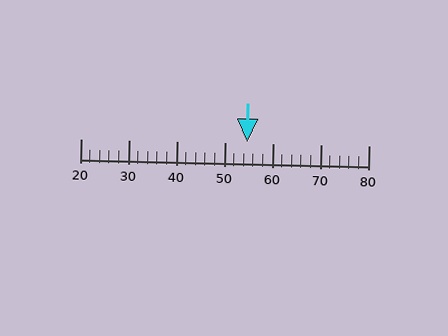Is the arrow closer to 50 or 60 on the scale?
The arrow is closer to 50.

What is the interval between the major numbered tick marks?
The major tick marks are spaced 10 units apart.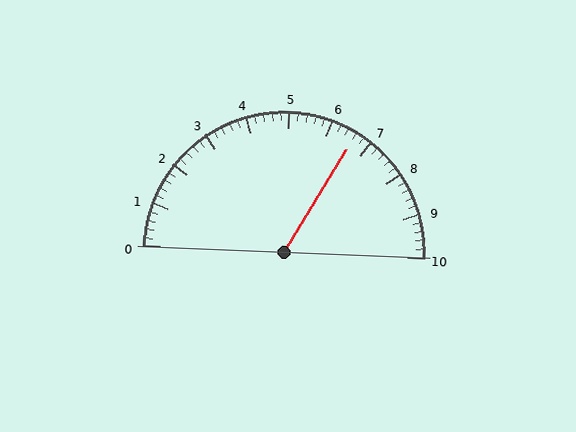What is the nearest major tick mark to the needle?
The nearest major tick mark is 7.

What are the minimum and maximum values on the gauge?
The gauge ranges from 0 to 10.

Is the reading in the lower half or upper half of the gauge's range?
The reading is in the upper half of the range (0 to 10).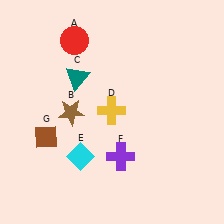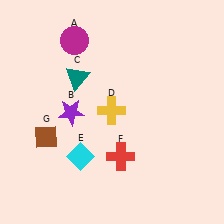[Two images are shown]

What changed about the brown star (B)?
In Image 1, B is brown. In Image 2, it changed to purple.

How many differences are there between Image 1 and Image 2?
There are 3 differences between the two images.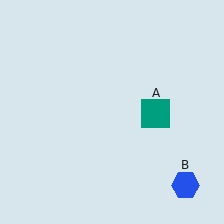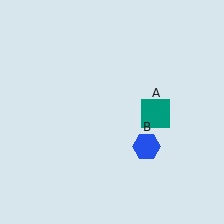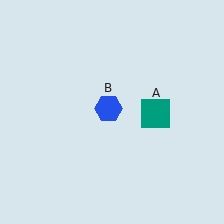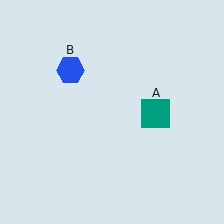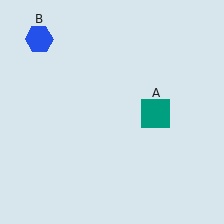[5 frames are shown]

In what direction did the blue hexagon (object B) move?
The blue hexagon (object B) moved up and to the left.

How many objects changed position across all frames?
1 object changed position: blue hexagon (object B).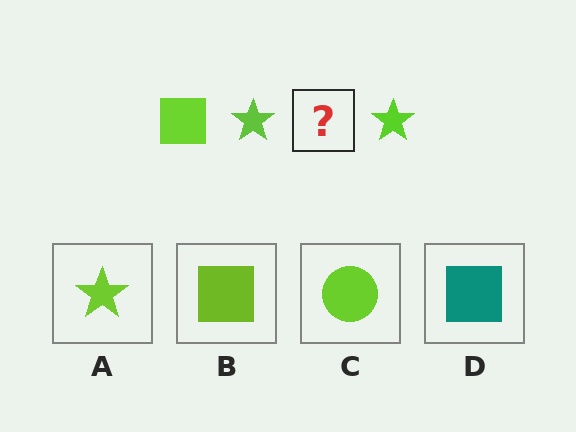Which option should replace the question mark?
Option B.